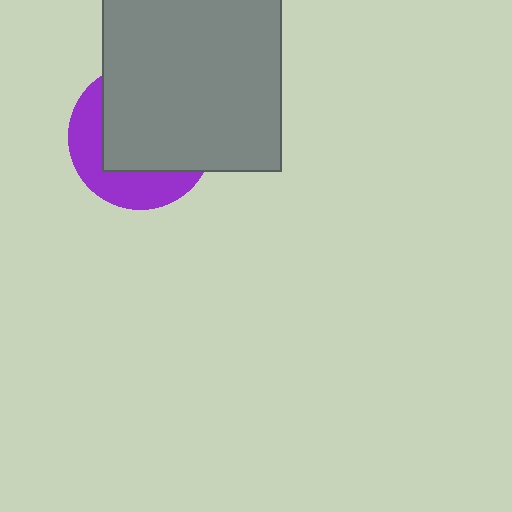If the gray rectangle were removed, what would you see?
You would see the complete purple circle.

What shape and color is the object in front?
The object in front is a gray rectangle.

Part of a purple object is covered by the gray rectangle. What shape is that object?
It is a circle.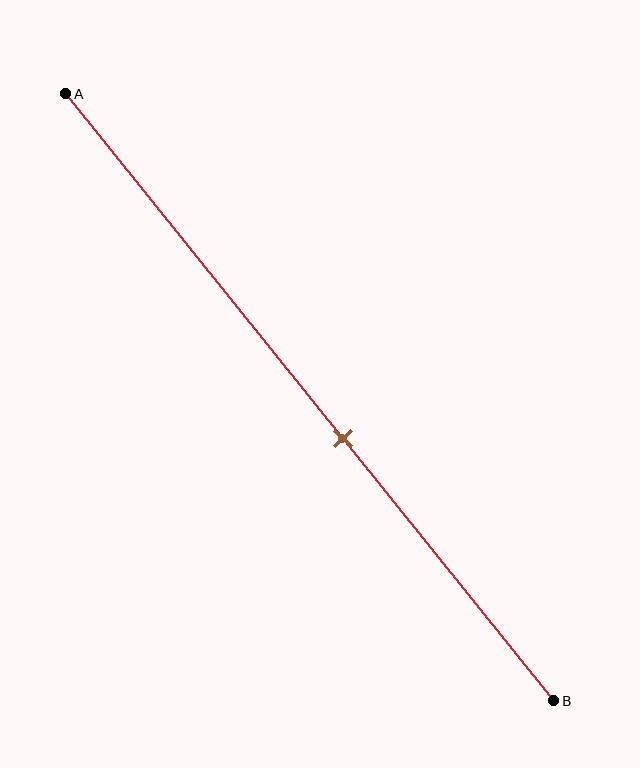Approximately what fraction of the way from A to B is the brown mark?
The brown mark is approximately 55% of the way from A to B.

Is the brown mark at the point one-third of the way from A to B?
No, the mark is at about 55% from A, not at the 33% one-third point.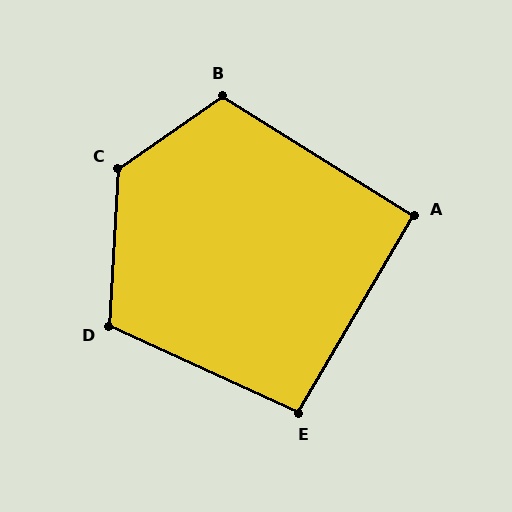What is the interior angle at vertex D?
Approximately 111 degrees (obtuse).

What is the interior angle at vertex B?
Approximately 113 degrees (obtuse).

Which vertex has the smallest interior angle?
A, at approximately 92 degrees.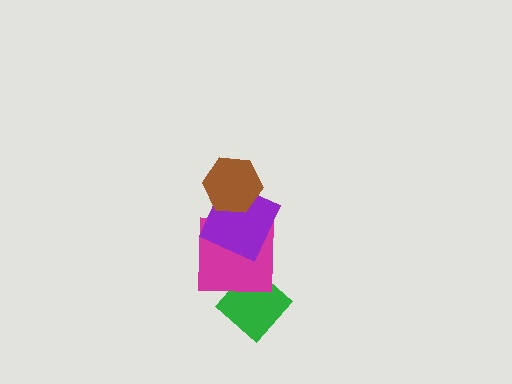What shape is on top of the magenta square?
The purple square is on top of the magenta square.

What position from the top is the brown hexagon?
The brown hexagon is 1st from the top.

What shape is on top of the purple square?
The brown hexagon is on top of the purple square.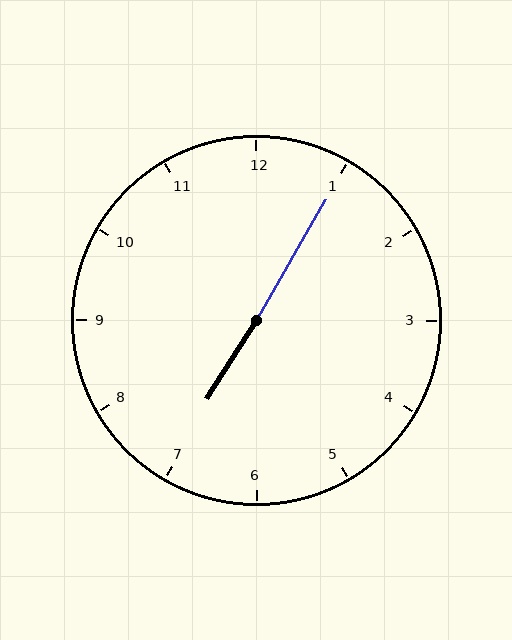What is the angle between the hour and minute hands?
Approximately 178 degrees.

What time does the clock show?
7:05.